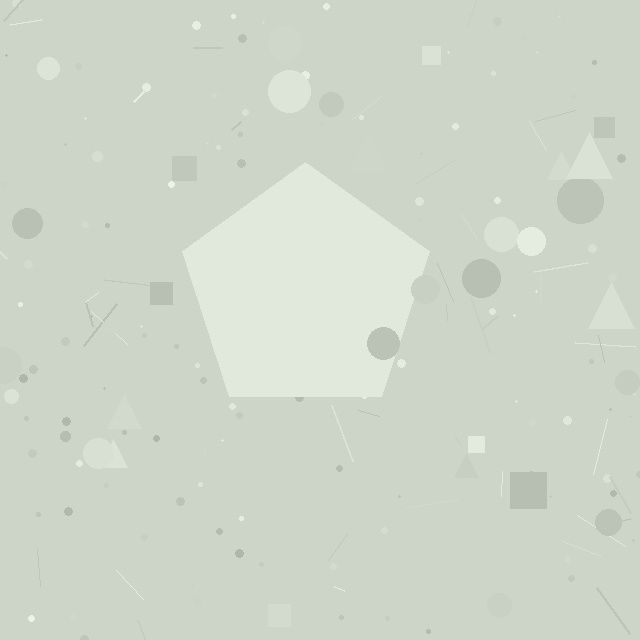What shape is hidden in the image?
A pentagon is hidden in the image.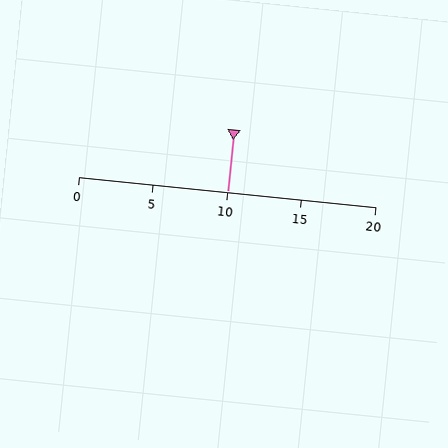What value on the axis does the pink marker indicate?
The marker indicates approximately 10.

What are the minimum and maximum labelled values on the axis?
The axis runs from 0 to 20.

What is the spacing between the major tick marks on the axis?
The major ticks are spaced 5 apart.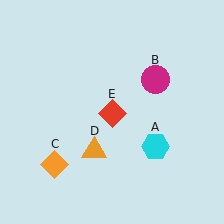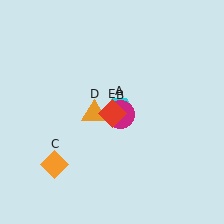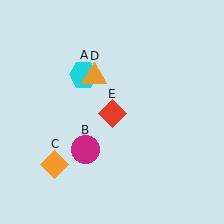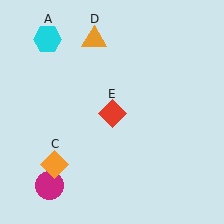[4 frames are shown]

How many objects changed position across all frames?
3 objects changed position: cyan hexagon (object A), magenta circle (object B), orange triangle (object D).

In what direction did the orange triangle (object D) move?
The orange triangle (object D) moved up.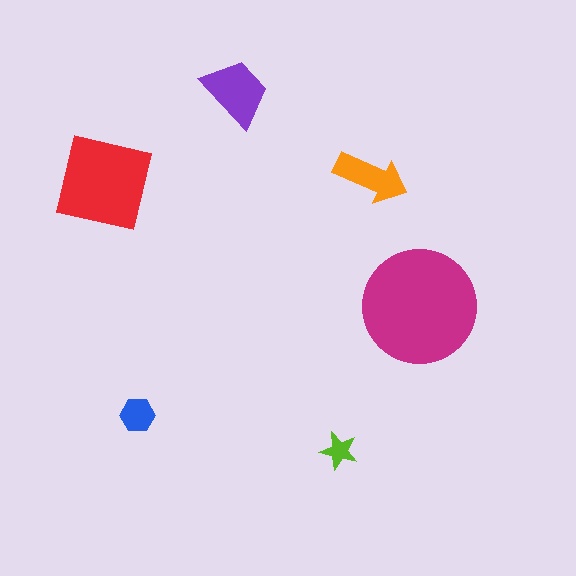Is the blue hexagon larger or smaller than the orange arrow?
Smaller.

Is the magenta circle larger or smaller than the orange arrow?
Larger.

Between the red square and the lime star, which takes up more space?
The red square.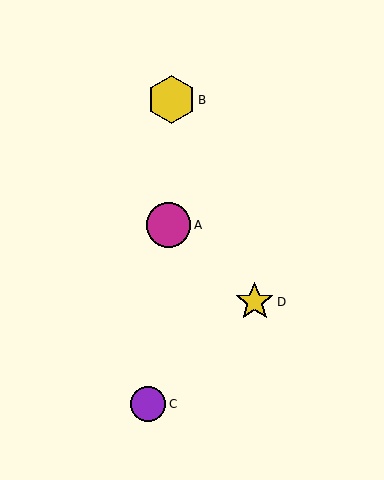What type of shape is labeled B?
Shape B is a yellow hexagon.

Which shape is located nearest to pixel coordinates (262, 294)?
The yellow star (labeled D) at (255, 302) is nearest to that location.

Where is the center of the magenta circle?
The center of the magenta circle is at (168, 225).